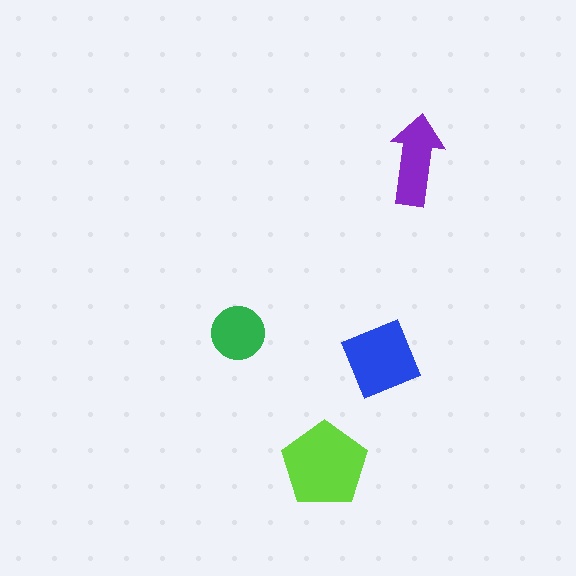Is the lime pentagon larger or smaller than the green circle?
Larger.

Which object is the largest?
The lime pentagon.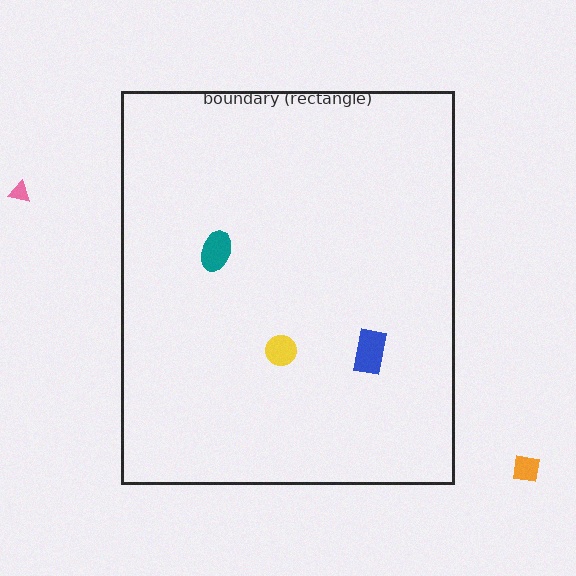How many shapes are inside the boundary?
3 inside, 2 outside.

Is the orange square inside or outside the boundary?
Outside.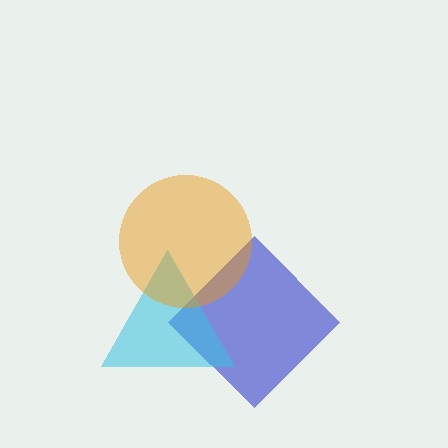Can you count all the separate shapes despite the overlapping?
Yes, there are 3 separate shapes.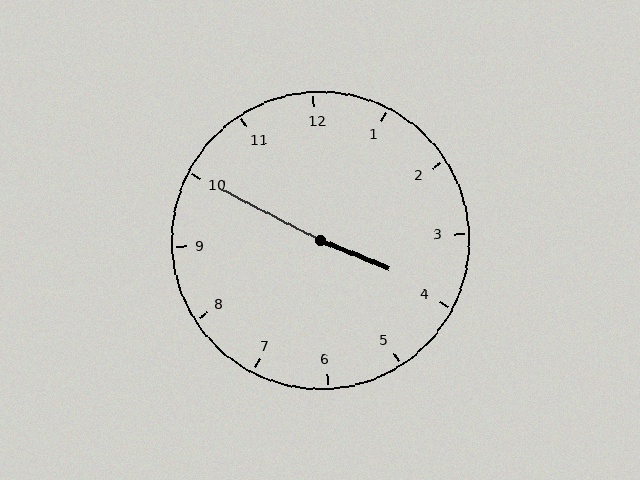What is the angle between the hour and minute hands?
Approximately 175 degrees.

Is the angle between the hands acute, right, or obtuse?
It is obtuse.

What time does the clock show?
3:50.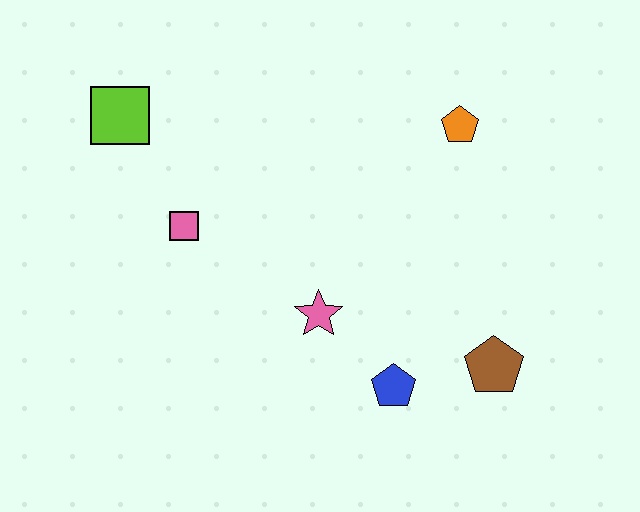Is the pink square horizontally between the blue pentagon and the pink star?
No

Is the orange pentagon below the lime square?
Yes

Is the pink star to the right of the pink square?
Yes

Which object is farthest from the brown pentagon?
The lime square is farthest from the brown pentagon.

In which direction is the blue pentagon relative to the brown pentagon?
The blue pentagon is to the left of the brown pentagon.